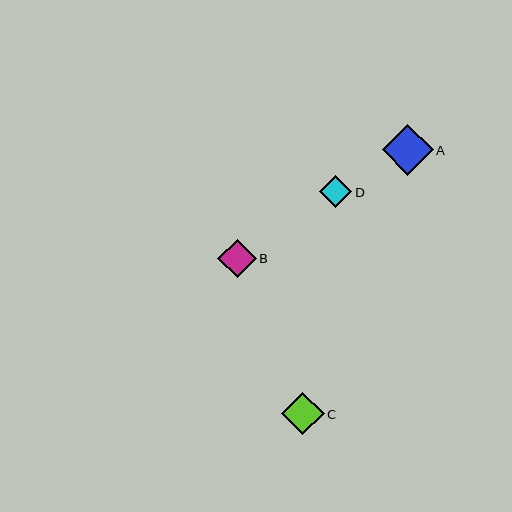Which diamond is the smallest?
Diamond D is the smallest with a size of approximately 32 pixels.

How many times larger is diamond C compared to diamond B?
Diamond C is approximately 1.1 times the size of diamond B.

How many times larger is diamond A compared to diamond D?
Diamond A is approximately 1.6 times the size of diamond D.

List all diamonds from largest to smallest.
From largest to smallest: A, C, B, D.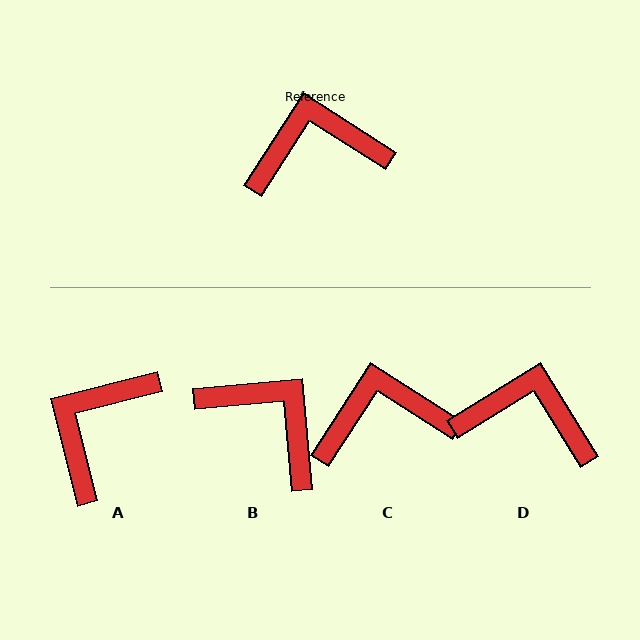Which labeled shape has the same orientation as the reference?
C.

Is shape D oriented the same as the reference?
No, it is off by about 25 degrees.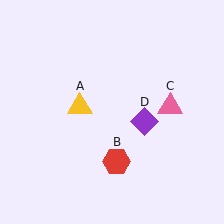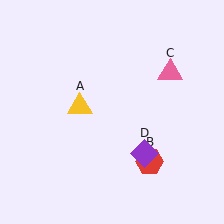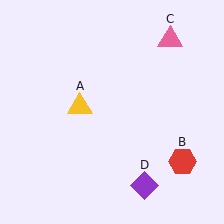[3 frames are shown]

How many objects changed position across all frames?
3 objects changed position: red hexagon (object B), pink triangle (object C), purple diamond (object D).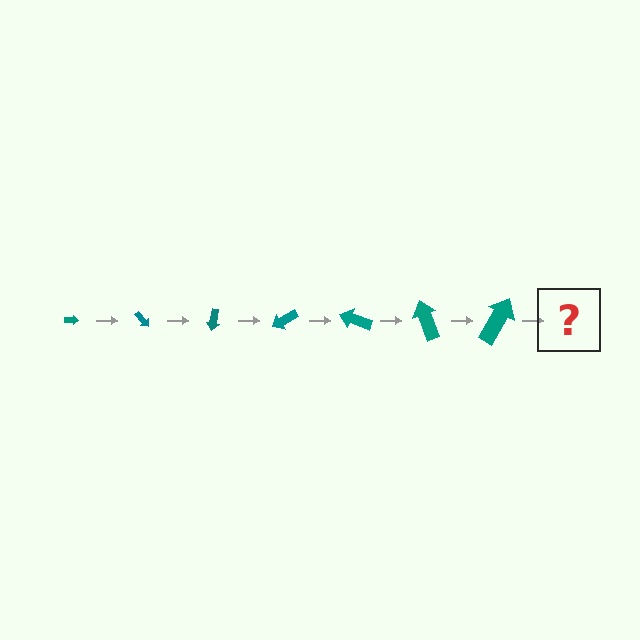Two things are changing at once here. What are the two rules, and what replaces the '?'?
The two rules are that the arrow grows larger each step and it rotates 50 degrees each step. The '?' should be an arrow, larger than the previous one and rotated 350 degrees from the start.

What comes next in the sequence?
The next element should be an arrow, larger than the previous one and rotated 350 degrees from the start.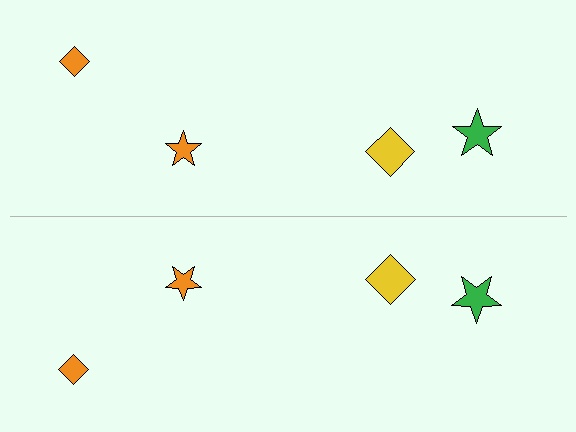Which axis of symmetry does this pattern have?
The pattern has a horizontal axis of symmetry running through the center of the image.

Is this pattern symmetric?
Yes, this pattern has bilateral (reflection) symmetry.